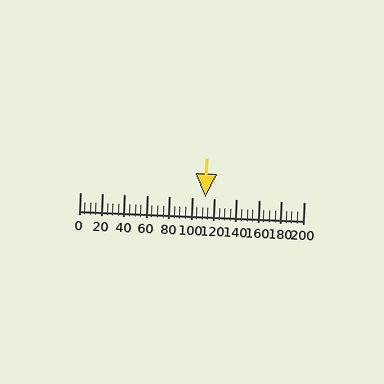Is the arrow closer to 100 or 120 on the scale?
The arrow is closer to 120.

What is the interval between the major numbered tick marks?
The major tick marks are spaced 20 units apart.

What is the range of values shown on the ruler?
The ruler shows values from 0 to 200.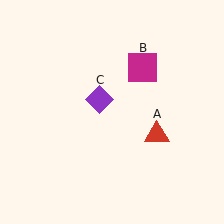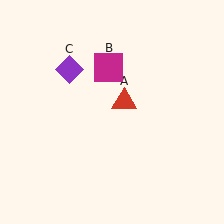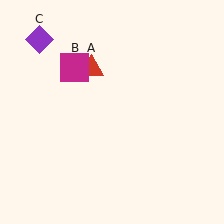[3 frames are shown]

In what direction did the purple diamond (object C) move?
The purple diamond (object C) moved up and to the left.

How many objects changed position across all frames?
3 objects changed position: red triangle (object A), magenta square (object B), purple diamond (object C).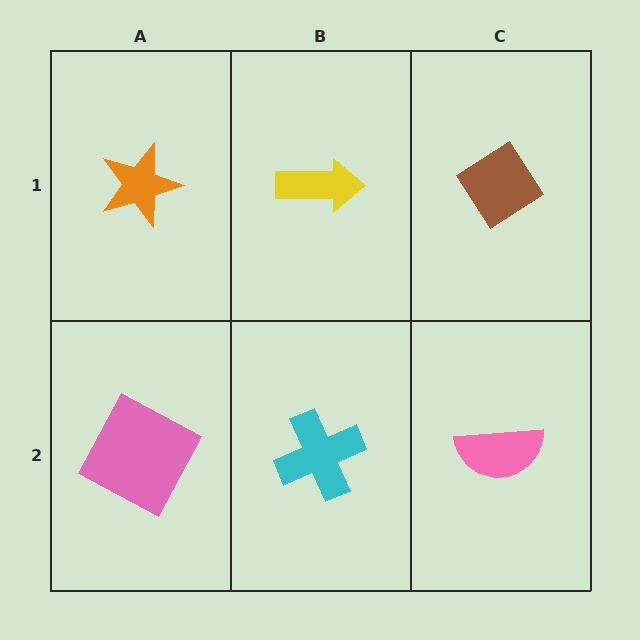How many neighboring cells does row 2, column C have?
2.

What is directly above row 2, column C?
A brown diamond.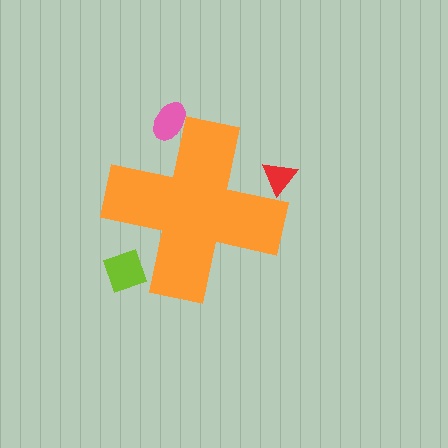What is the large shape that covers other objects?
An orange cross.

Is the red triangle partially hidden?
Yes, the red triangle is partially hidden behind the orange cross.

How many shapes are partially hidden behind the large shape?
3 shapes are partially hidden.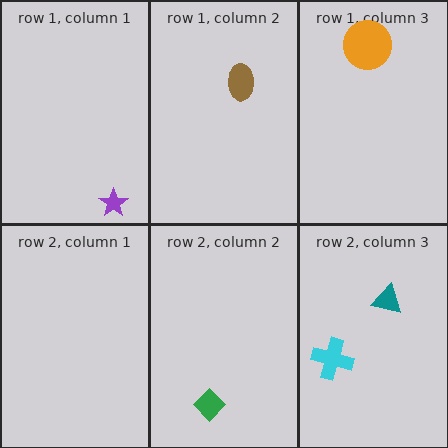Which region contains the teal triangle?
The row 2, column 3 region.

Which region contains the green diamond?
The row 2, column 2 region.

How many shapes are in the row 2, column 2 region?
1.